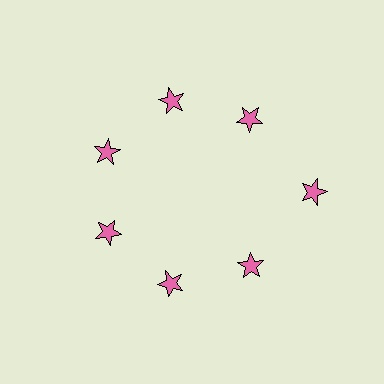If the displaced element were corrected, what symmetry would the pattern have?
It would have 7-fold rotational symmetry — the pattern would map onto itself every 51 degrees.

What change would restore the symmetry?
The symmetry would be restored by moving it inward, back onto the ring so that all 7 stars sit at equal angles and equal distance from the center.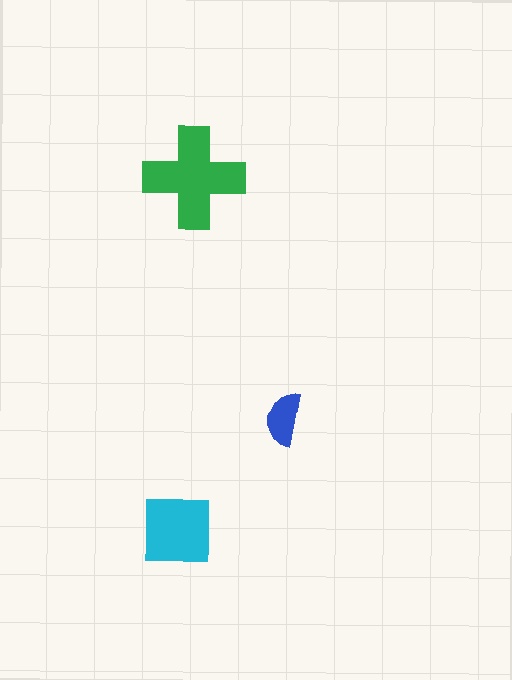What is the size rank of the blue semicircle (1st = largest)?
3rd.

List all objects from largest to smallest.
The green cross, the cyan square, the blue semicircle.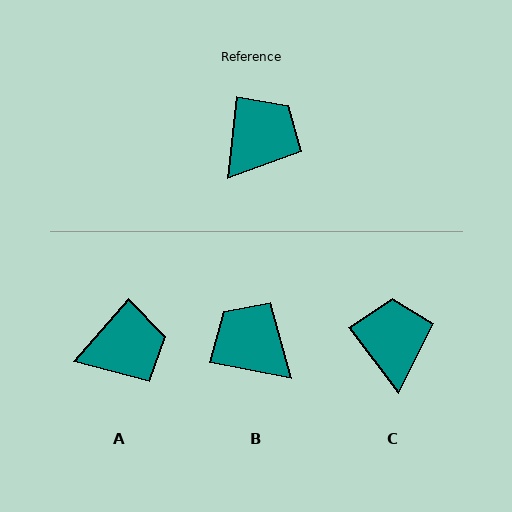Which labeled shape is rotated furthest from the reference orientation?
B, about 85 degrees away.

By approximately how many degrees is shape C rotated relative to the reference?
Approximately 43 degrees counter-clockwise.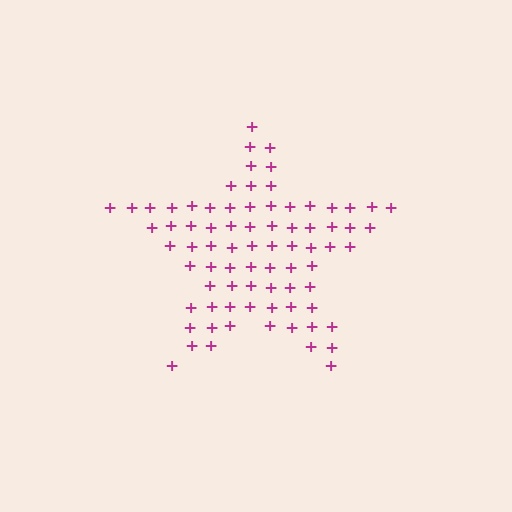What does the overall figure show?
The overall figure shows a star.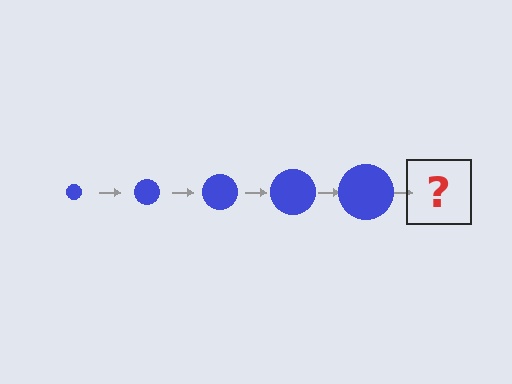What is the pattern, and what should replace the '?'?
The pattern is that the circle gets progressively larger each step. The '?' should be a blue circle, larger than the previous one.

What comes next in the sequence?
The next element should be a blue circle, larger than the previous one.